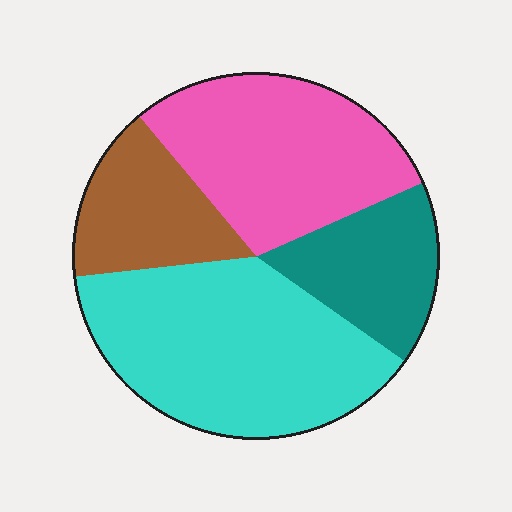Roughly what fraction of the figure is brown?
Brown covers around 15% of the figure.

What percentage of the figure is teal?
Teal covers roughly 15% of the figure.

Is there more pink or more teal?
Pink.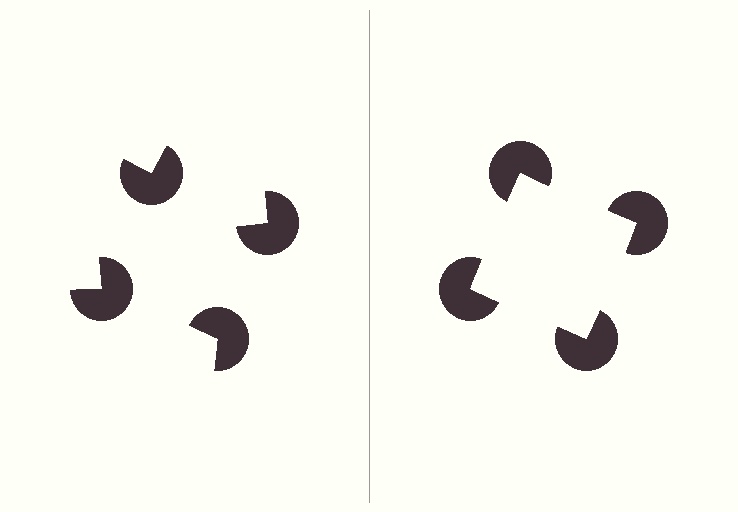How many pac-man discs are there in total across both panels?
8 — 4 on each side.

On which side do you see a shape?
An illusory square appears on the right side. On the left side the wedge cuts are rotated, so no coherent shape forms.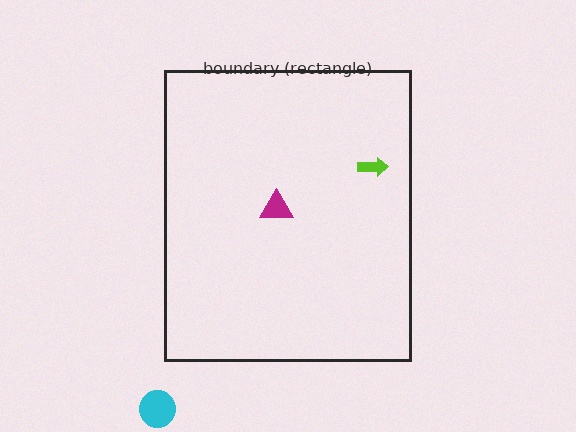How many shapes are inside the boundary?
2 inside, 1 outside.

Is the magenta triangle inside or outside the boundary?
Inside.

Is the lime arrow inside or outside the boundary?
Inside.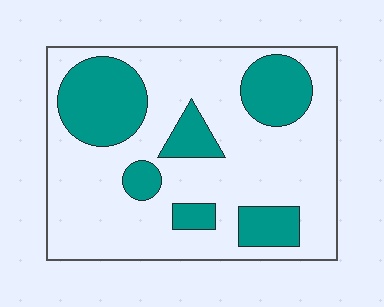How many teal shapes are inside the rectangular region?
6.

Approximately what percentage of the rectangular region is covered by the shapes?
Approximately 30%.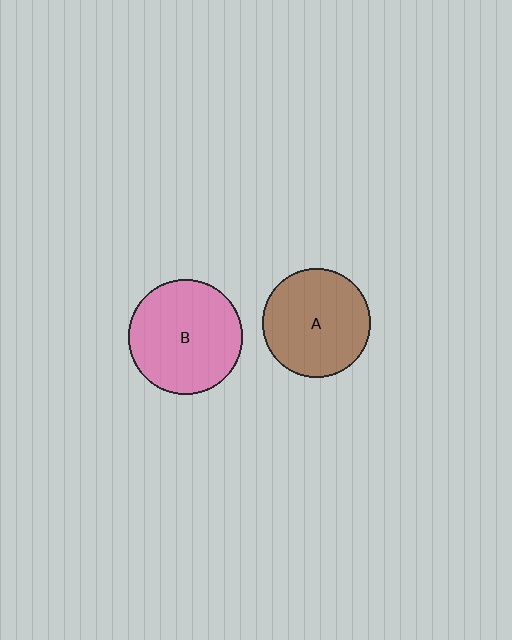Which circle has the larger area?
Circle B (pink).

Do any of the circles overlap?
No, none of the circles overlap.